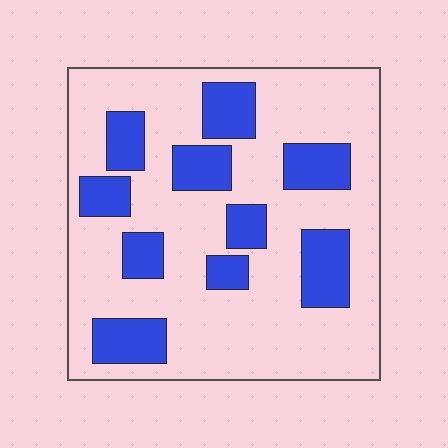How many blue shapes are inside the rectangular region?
10.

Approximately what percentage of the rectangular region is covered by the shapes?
Approximately 25%.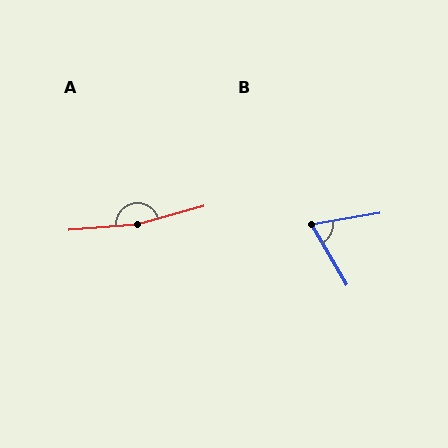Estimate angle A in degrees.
Approximately 169 degrees.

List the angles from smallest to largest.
B (70°), A (169°).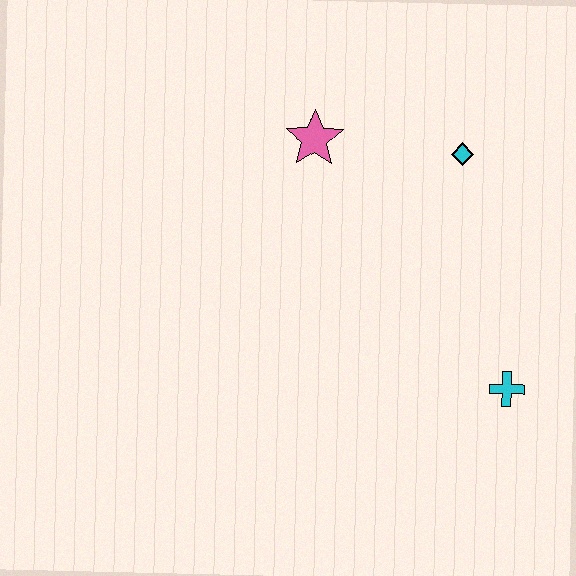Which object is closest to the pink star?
The cyan diamond is closest to the pink star.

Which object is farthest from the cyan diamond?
The cyan cross is farthest from the cyan diamond.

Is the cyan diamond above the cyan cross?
Yes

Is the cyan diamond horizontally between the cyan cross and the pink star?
Yes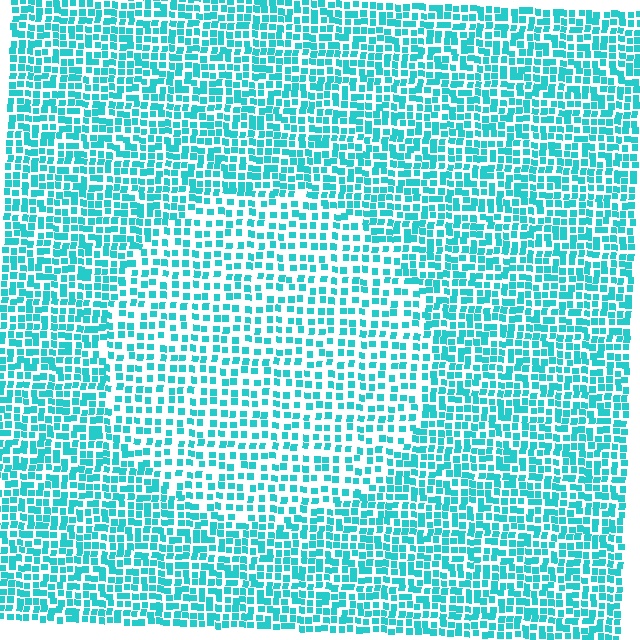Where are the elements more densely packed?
The elements are more densely packed outside the circle boundary.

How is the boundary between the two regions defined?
The boundary is defined by a change in element density (approximately 1.6x ratio). All elements are the same color, size, and shape.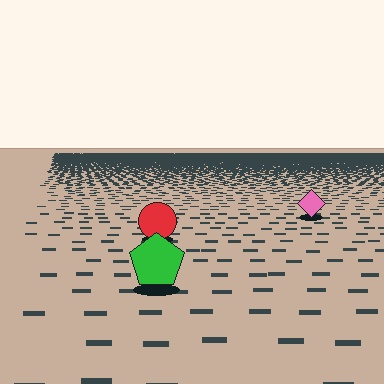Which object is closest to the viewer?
The green pentagon is closest. The texture marks near it are larger and more spread out.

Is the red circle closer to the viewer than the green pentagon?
No. The green pentagon is closer — you can tell from the texture gradient: the ground texture is coarser near it.